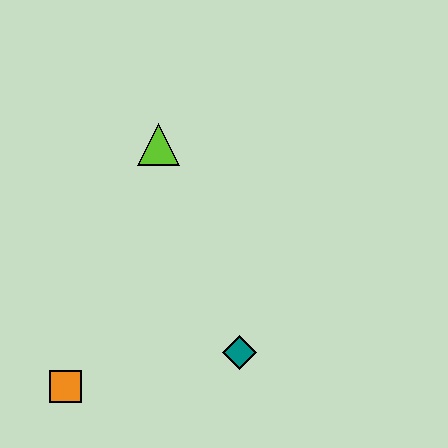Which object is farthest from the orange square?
The lime triangle is farthest from the orange square.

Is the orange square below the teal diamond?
Yes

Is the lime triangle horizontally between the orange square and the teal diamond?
Yes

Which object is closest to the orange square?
The teal diamond is closest to the orange square.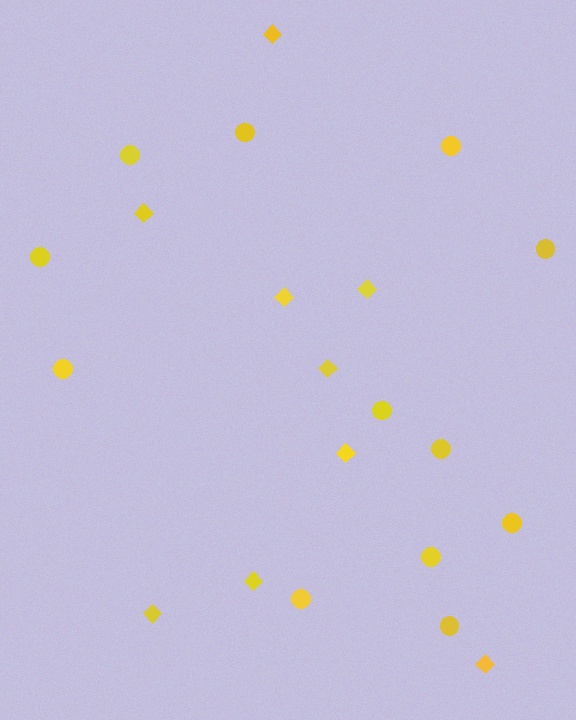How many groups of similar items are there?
There are 2 groups: one group of circles (12) and one group of diamonds (9).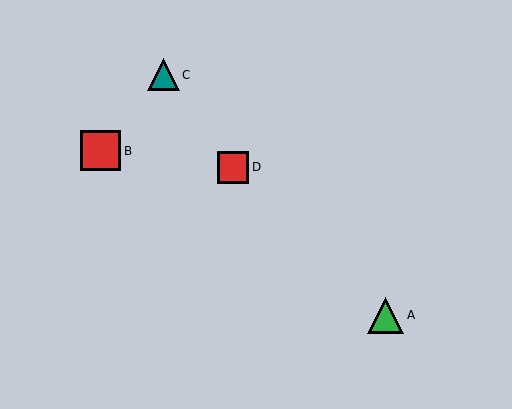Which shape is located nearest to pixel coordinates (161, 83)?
The teal triangle (labeled C) at (163, 75) is nearest to that location.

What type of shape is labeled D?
Shape D is a red square.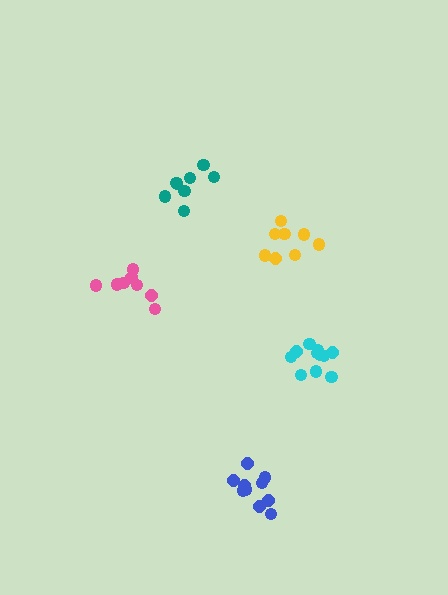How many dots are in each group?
Group 1: 11 dots, Group 2: 8 dots, Group 3: 8 dots, Group 4: 8 dots, Group 5: 10 dots (45 total).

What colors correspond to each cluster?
The clusters are colored: cyan, teal, pink, yellow, blue.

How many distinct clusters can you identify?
There are 5 distinct clusters.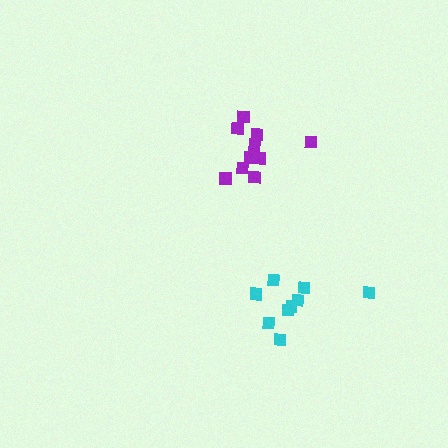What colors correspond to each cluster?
The clusters are colored: purple, cyan.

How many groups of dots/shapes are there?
There are 2 groups.